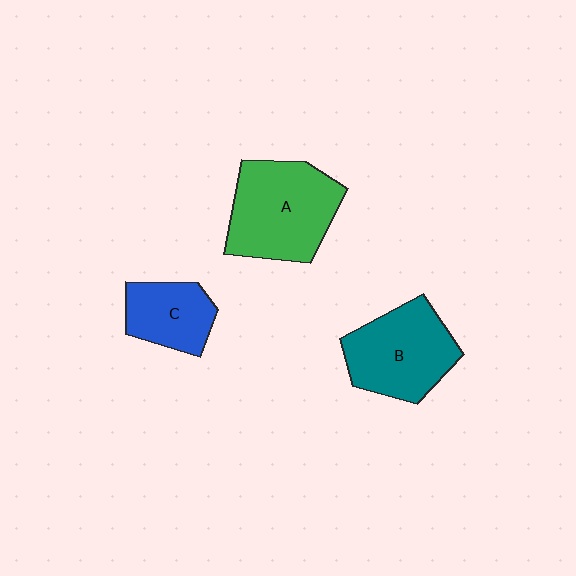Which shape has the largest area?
Shape A (green).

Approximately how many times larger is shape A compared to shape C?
Approximately 1.8 times.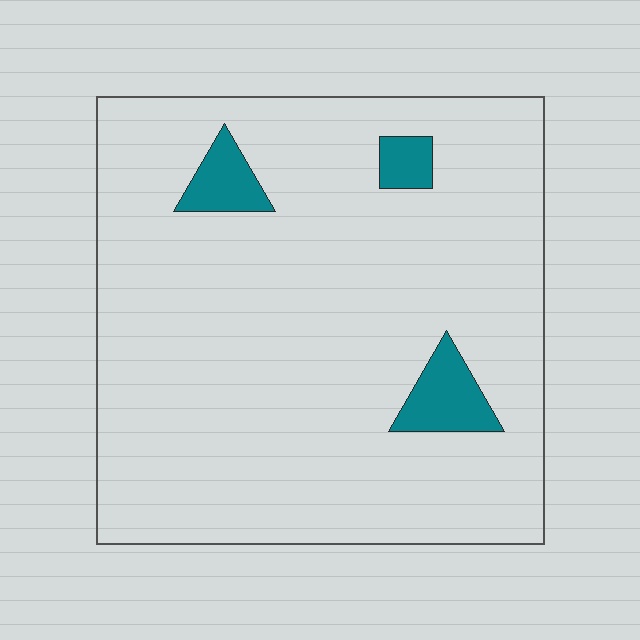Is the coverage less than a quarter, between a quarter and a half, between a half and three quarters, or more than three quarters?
Less than a quarter.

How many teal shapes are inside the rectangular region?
3.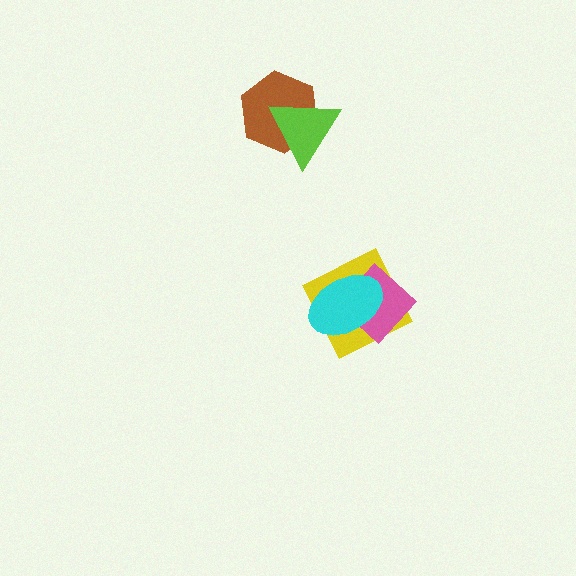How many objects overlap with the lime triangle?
1 object overlaps with the lime triangle.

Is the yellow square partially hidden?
Yes, it is partially covered by another shape.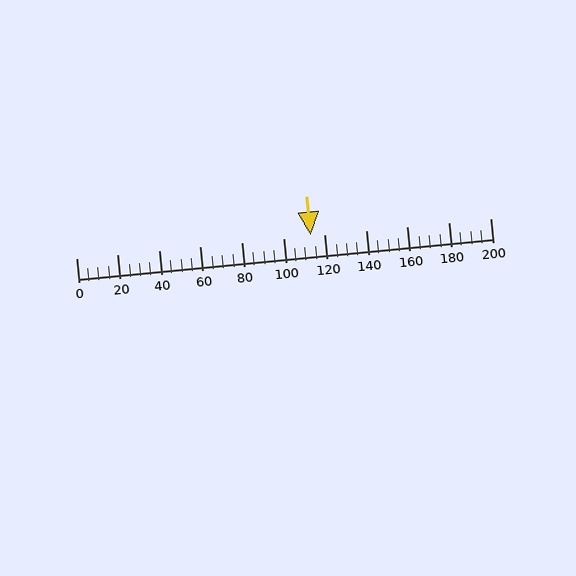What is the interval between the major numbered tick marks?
The major tick marks are spaced 20 units apart.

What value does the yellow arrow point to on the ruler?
The yellow arrow points to approximately 113.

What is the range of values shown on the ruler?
The ruler shows values from 0 to 200.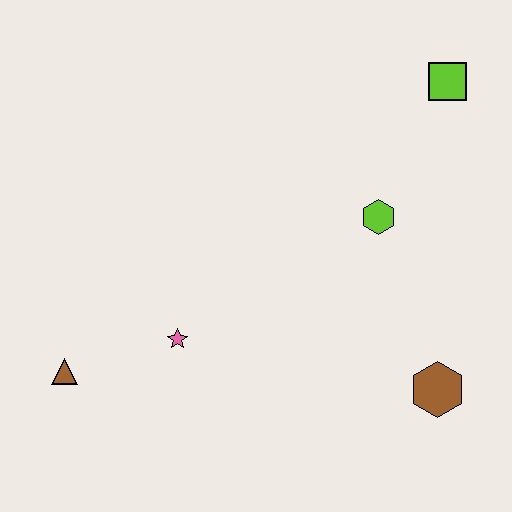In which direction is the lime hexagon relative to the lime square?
The lime hexagon is below the lime square.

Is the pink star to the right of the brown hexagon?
No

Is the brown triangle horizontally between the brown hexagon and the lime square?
No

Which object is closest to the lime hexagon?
The lime square is closest to the lime hexagon.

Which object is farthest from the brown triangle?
The lime square is farthest from the brown triangle.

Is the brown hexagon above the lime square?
No